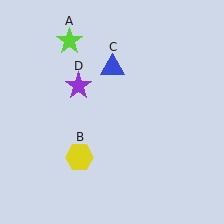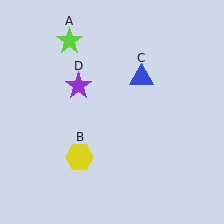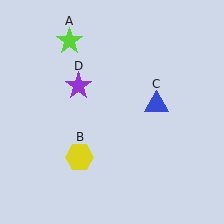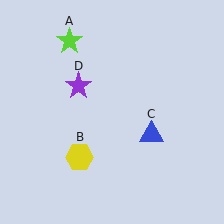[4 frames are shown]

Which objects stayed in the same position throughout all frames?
Lime star (object A) and yellow hexagon (object B) and purple star (object D) remained stationary.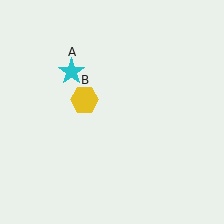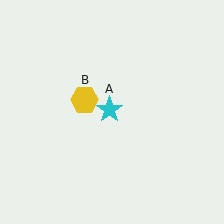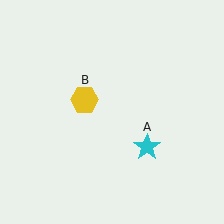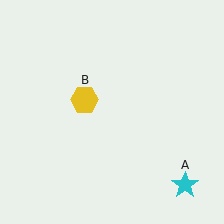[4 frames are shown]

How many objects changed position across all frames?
1 object changed position: cyan star (object A).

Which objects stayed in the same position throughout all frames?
Yellow hexagon (object B) remained stationary.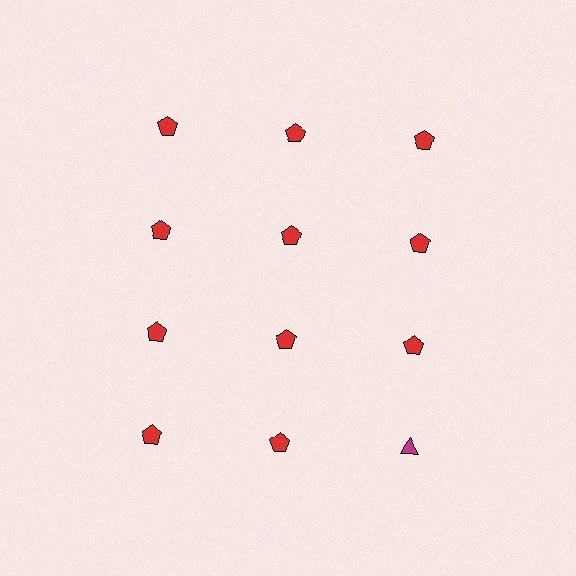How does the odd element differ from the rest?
It differs in both color (magenta instead of red) and shape (triangle instead of pentagon).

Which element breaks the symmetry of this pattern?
The magenta triangle in the fourth row, center column breaks the symmetry. All other shapes are red pentagons.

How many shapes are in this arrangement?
There are 12 shapes arranged in a grid pattern.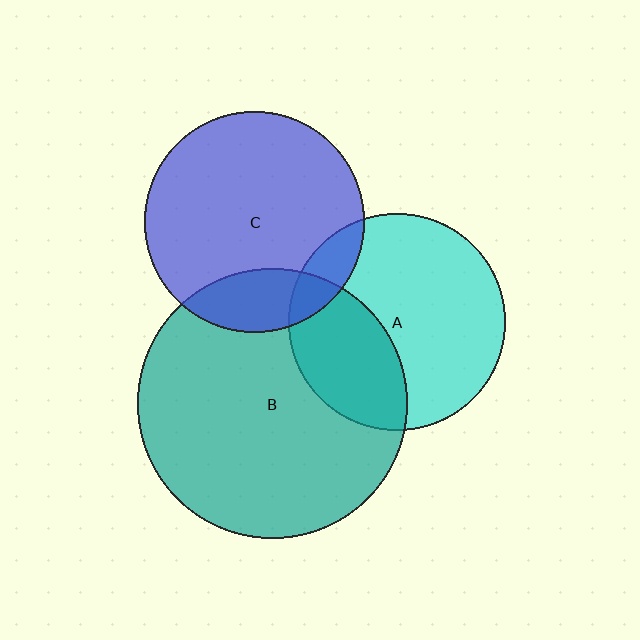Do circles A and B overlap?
Yes.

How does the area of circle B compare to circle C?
Approximately 1.5 times.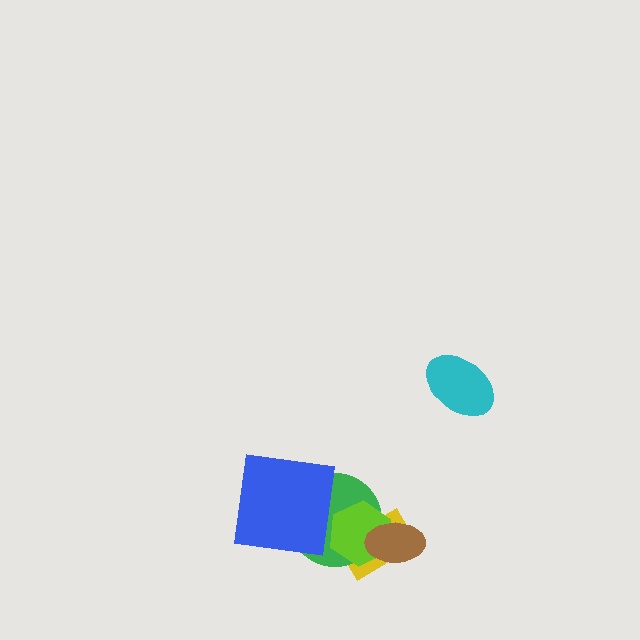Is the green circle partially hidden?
Yes, it is partially covered by another shape.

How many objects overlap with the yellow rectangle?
3 objects overlap with the yellow rectangle.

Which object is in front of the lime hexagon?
The brown ellipse is in front of the lime hexagon.